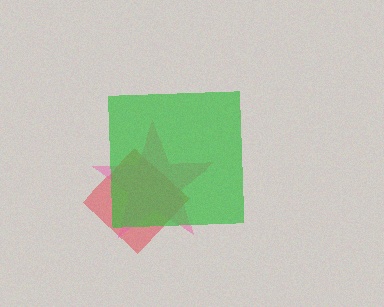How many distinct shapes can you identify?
There are 3 distinct shapes: a red diamond, a pink star, a green square.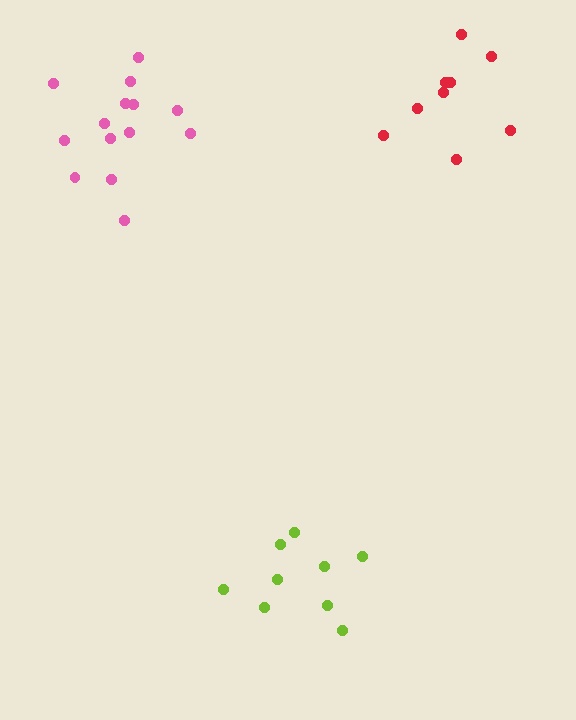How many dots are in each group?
Group 1: 9 dots, Group 2: 14 dots, Group 3: 9 dots (32 total).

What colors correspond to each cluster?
The clusters are colored: red, pink, lime.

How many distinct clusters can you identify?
There are 3 distinct clusters.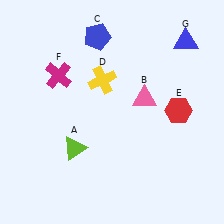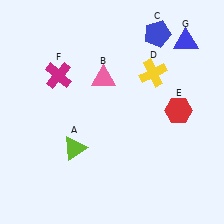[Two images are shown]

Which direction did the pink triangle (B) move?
The pink triangle (B) moved left.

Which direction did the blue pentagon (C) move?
The blue pentagon (C) moved right.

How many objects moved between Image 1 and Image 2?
3 objects moved between the two images.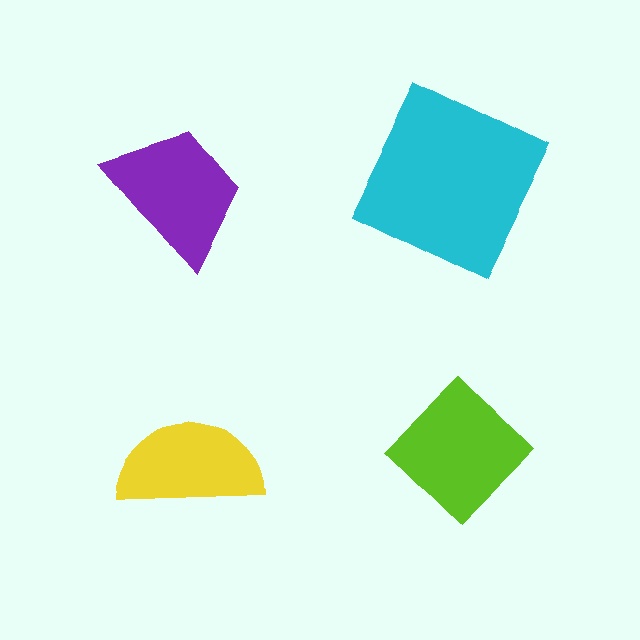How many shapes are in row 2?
2 shapes.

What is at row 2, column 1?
A yellow semicircle.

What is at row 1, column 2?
A cyan square.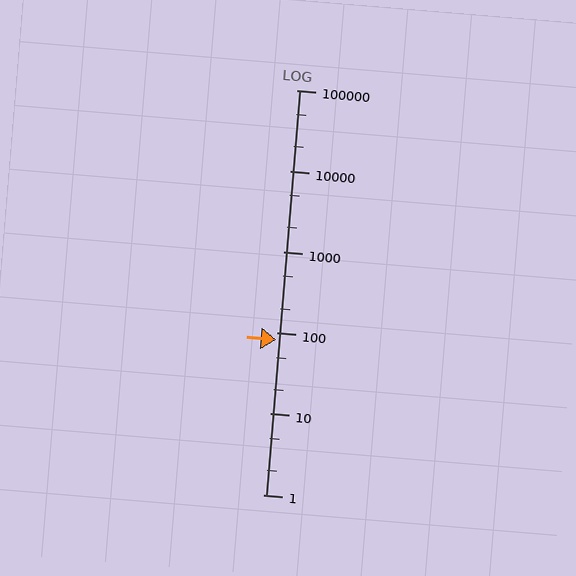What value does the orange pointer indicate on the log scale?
The pointer indicates approximately 83.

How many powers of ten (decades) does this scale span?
The scale spans 5 decades, from 1 to 100000.